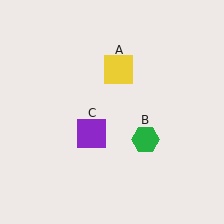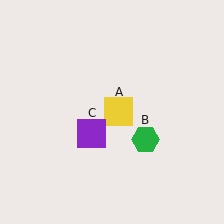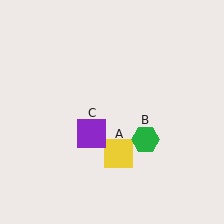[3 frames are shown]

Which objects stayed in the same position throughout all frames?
Green hexagon (object B) and purple square (object C) remained stationary.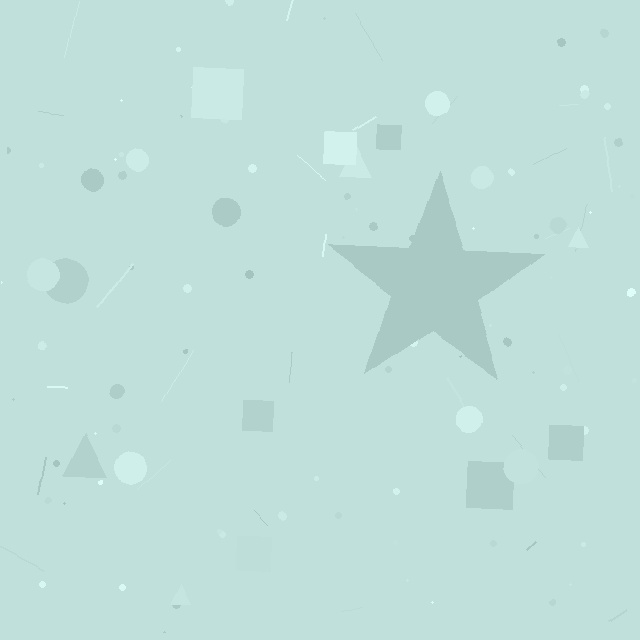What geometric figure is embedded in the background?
A star is embedded in the background.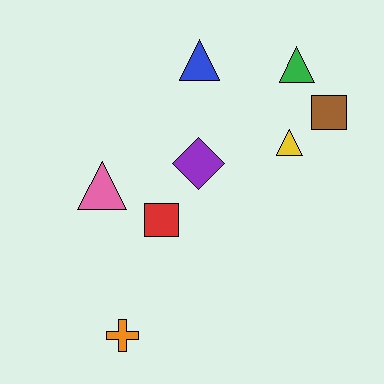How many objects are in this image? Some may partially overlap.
There are 8 objects.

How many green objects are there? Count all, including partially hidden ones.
There is 1 green object.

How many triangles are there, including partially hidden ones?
There are 4 triangles.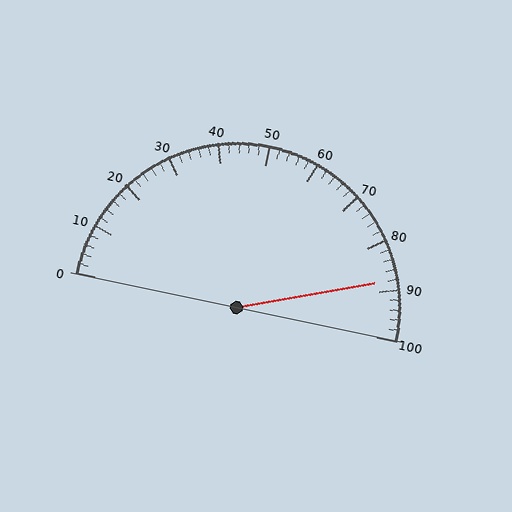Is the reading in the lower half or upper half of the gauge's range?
The reading is in the upper half of the range (0 to 100).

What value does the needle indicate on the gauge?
The needle indicates approximately 88.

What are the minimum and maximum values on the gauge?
The gauge ranges from 0 to 100.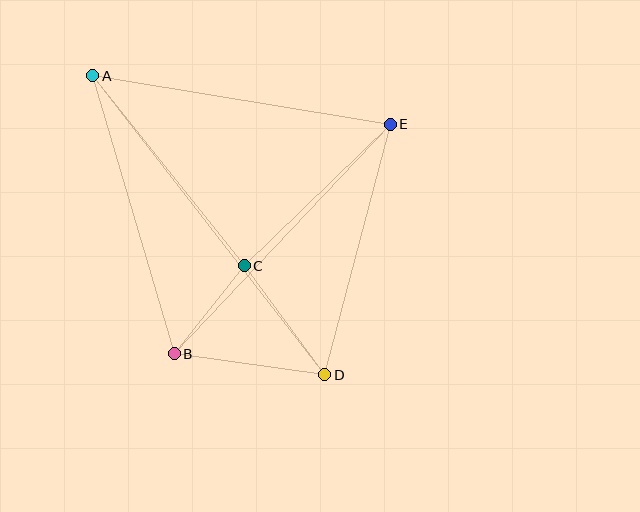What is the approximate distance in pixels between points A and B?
The distance between A and B is approximately 289 pixels.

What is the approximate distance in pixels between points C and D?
The distance between C and D is approximately 135 pixels.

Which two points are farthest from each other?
Points A and D are farthest from each other.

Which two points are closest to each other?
Points B and C are closest to each other.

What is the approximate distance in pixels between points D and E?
The distance between D and E is approximately 259 pixels.